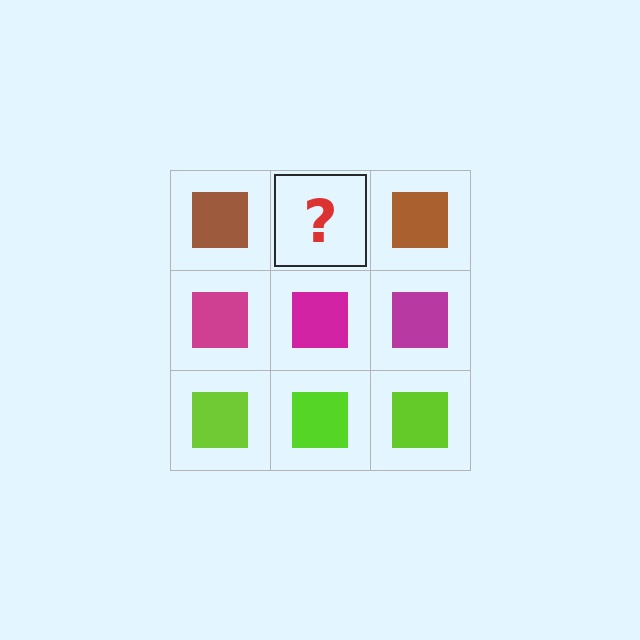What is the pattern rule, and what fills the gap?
The rule is that each row has a consistent color. The gap should be filled with a brown square.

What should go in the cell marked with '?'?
The missing cell should contain a brown square.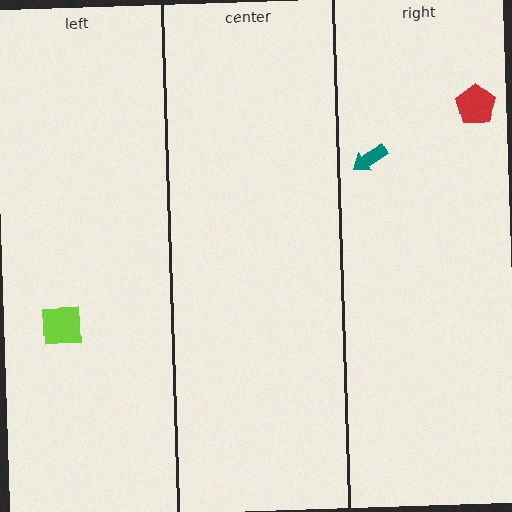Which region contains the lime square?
The left region.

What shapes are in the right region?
The teal arrow, the red pentagon.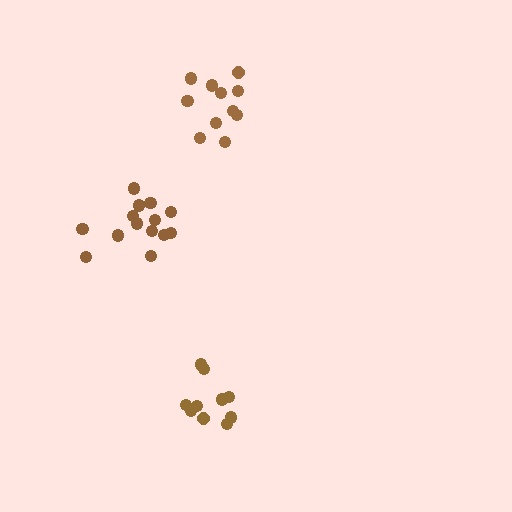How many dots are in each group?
Group 1: 10 dots, Group 2: 14 dots, Group 3: 11 dots (35 total).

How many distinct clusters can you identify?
There are 3 distinct clusters.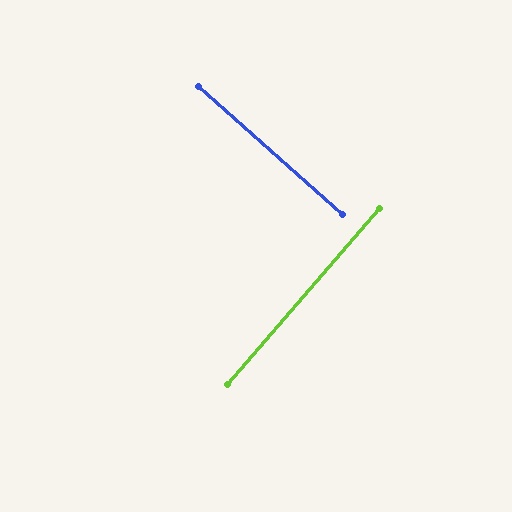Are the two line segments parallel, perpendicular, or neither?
Perpendicular — they meet at approximately 89°.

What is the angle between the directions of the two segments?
Approximately 89 degrees.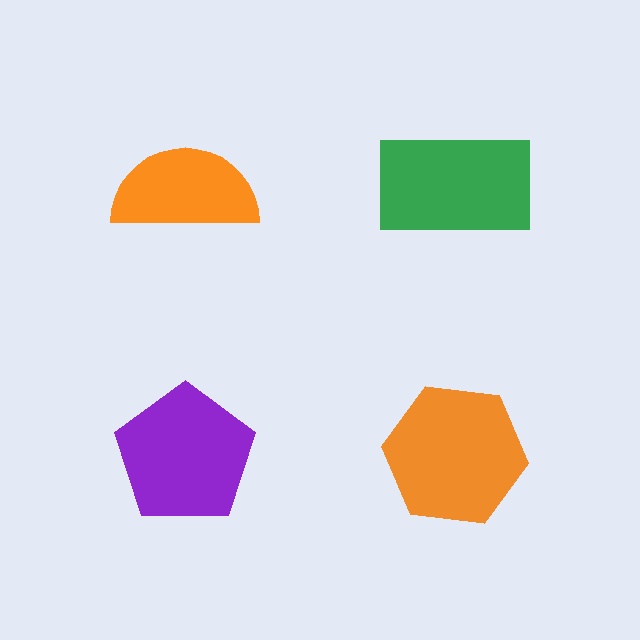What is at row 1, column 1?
An orange semicircle.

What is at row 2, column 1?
A purple pentagon.